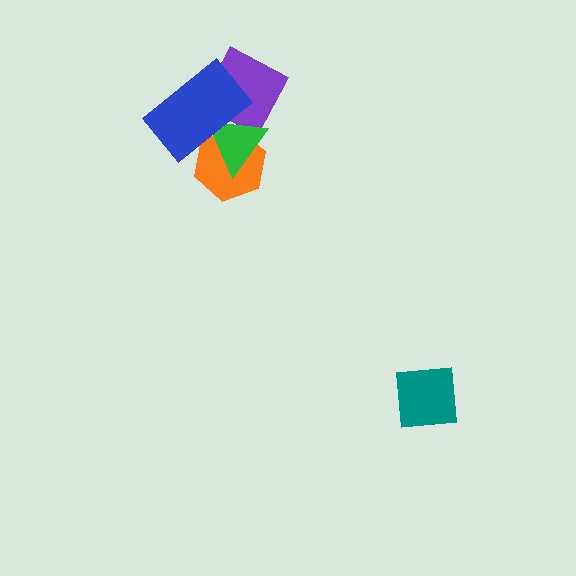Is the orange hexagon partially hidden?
Yes, it is partially covered by another shape.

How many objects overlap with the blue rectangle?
3 objects overlap with the blue rectangle.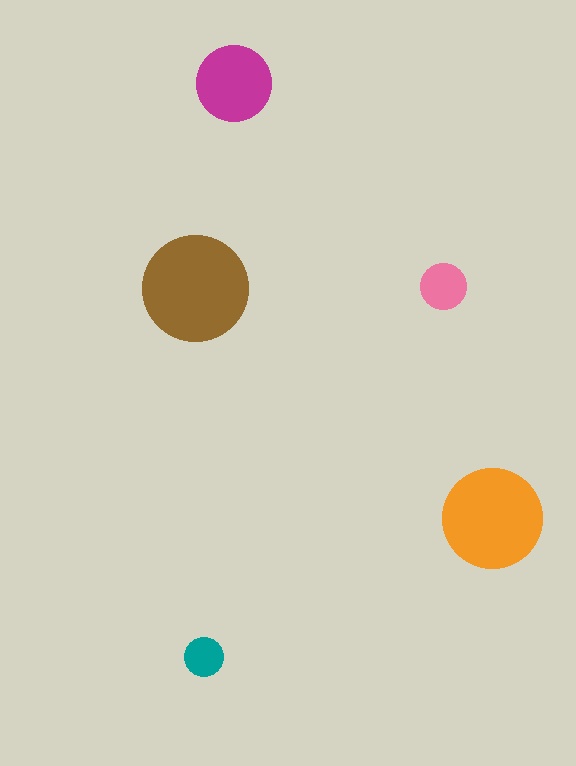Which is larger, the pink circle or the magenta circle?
The magenta one.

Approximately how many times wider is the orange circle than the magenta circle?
About 1.5 times wider.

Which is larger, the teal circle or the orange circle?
The orange one.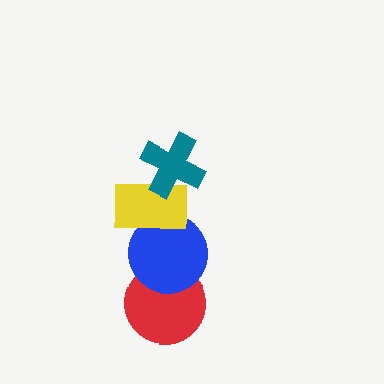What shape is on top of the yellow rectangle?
The teal cross is on top of the yellow rectangle.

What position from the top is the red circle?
The red circle is 4th from the top.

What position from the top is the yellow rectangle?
The yellow rectangle is 2nd from the top.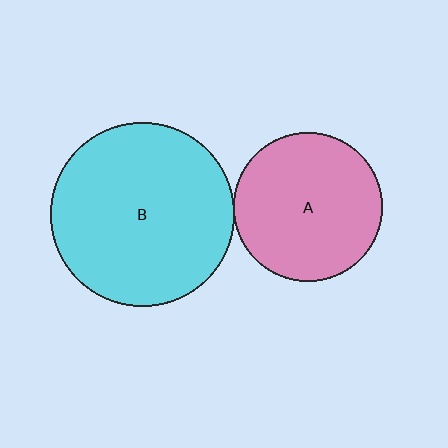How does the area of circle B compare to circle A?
Approximately 1.5 times.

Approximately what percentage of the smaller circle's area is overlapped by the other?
Approximately 5%.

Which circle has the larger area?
Circle B (cyan).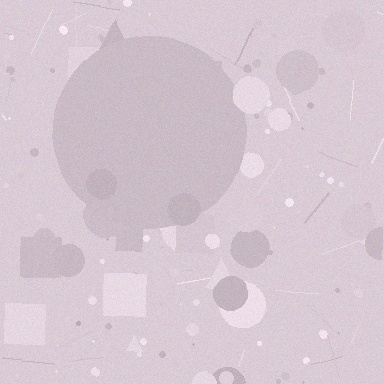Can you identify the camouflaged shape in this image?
The camouflaged shape is a circle.